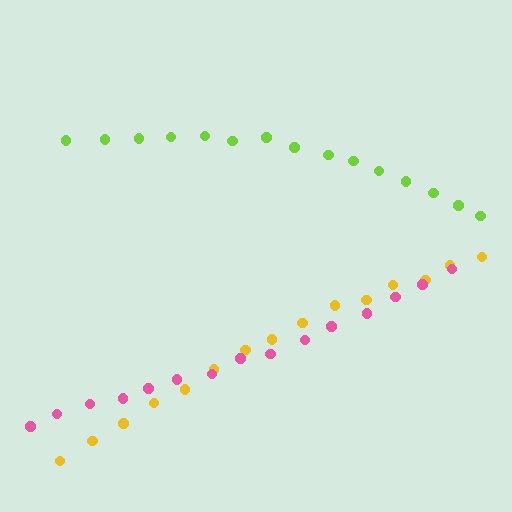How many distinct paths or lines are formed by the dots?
There are 3 distinct paths.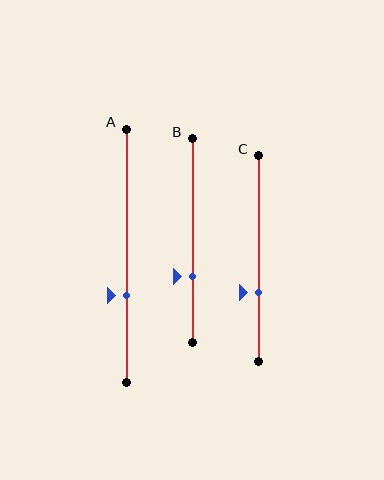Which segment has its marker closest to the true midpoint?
Segment A has its marker closest to the true midpoint.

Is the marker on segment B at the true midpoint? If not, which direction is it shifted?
No, the marker on segment B is shifted downward by about 18% of the segment length.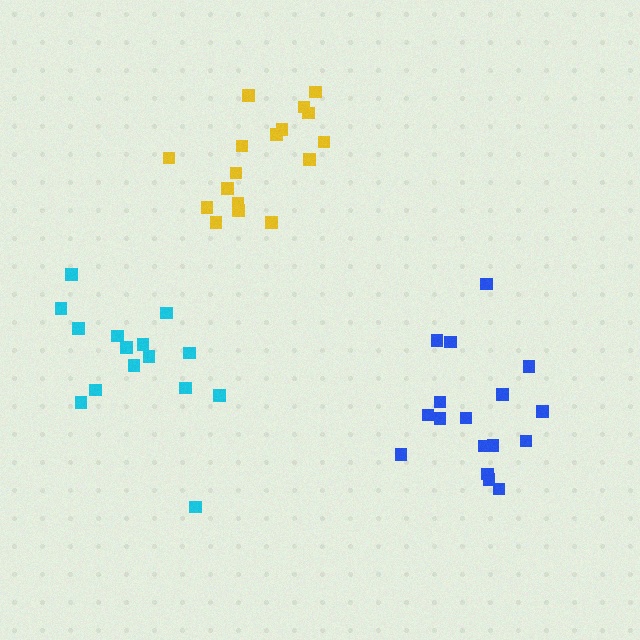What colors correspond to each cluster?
The clusters are colored: cyan, blue, yellow.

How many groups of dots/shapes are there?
There are 3 groups.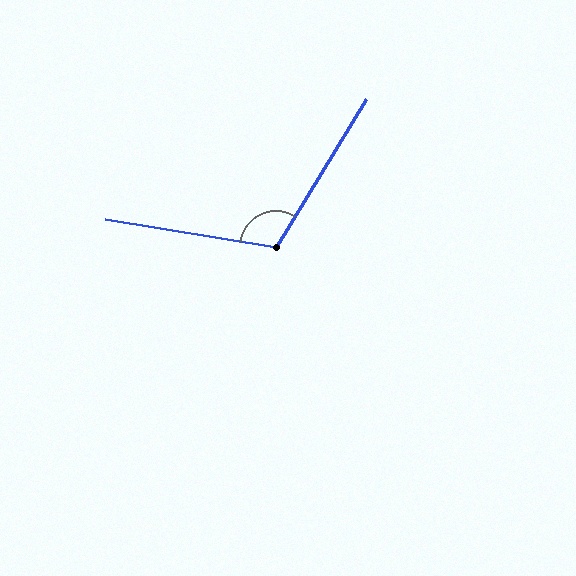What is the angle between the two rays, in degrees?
Approximately 112 degrees.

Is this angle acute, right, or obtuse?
It is obtuse.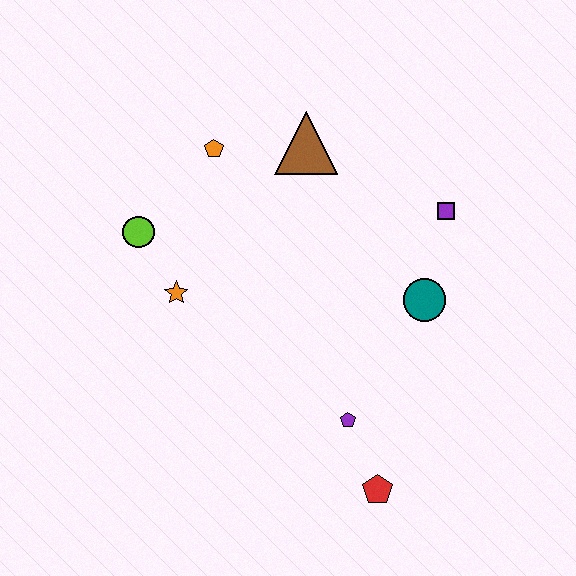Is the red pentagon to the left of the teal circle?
Yes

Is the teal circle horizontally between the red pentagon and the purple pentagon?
No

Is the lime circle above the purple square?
No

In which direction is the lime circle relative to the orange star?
The lime circle is above the orange star.